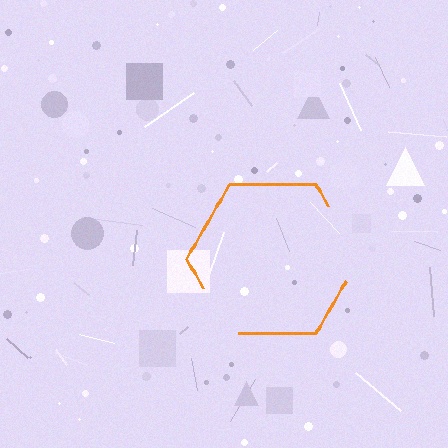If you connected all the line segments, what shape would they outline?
They would outline a hexagon.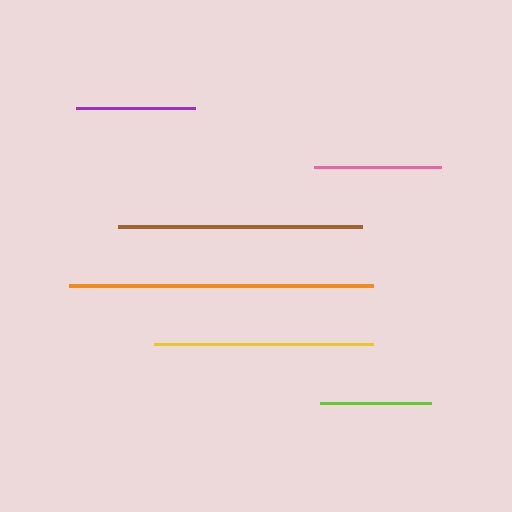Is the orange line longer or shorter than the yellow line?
The orange line is longer than the yellow line.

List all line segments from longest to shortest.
From longest to shortest: orange, brown, yellow, pink, purple, lime.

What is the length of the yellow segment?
The yellow segment is approximately 219 pixels long.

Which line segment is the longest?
The orange line is the longest at approximately 304 pixels.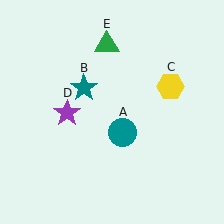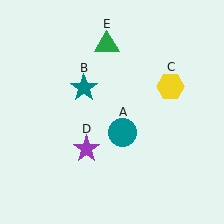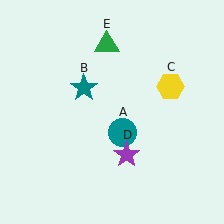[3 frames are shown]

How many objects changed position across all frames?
1 object changed position: purple star (object D).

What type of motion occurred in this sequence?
The purple star (object D) rotated counterclockwise around the center of the scene.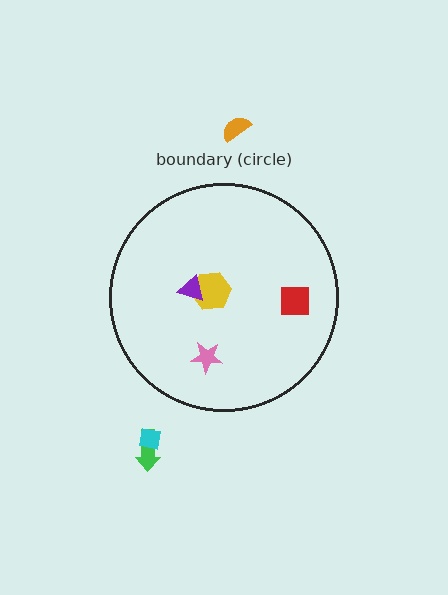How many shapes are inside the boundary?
4 inside, 3 outside.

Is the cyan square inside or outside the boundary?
Outside.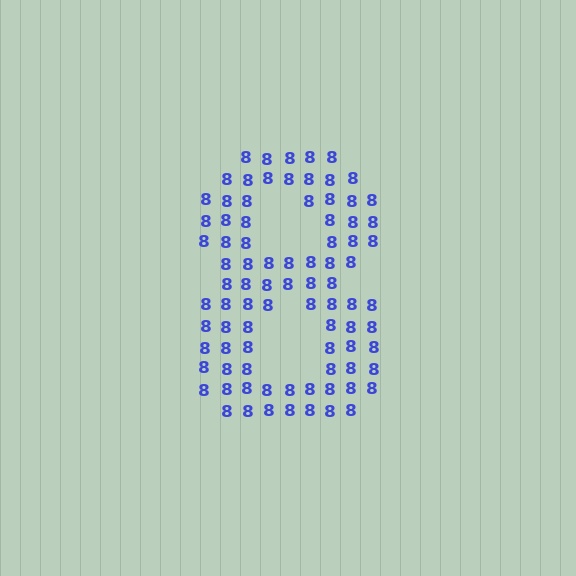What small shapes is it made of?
It is made of small digit 8's.